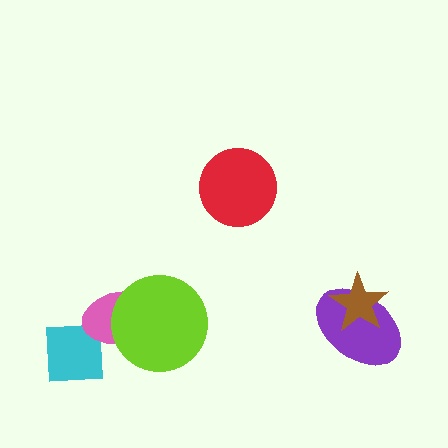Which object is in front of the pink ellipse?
The lime circle is in front of the pink ellipse.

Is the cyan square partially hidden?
Yes, it is partially covered by another shape.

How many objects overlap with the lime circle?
1 object overlaps with the lime circle.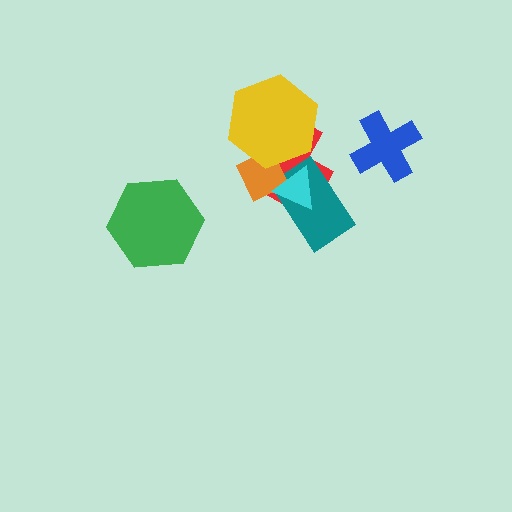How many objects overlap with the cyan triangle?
3 objects overlap with the cyan triangle.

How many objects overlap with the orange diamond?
4 objects overlap with the orange diamond.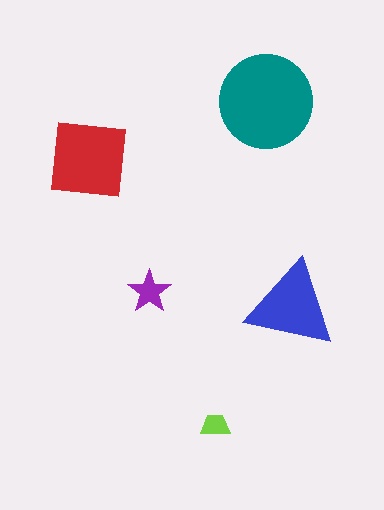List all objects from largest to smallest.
The teal circle, the red square, the blue triangle, the purple star, the lime trapezoid.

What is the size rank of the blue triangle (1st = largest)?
3rd.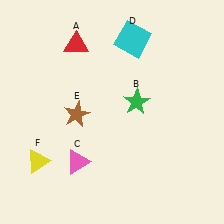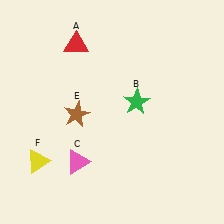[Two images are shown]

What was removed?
The cyan square (D) was removed in Image 2.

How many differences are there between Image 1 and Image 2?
There is 1 difference between the two images.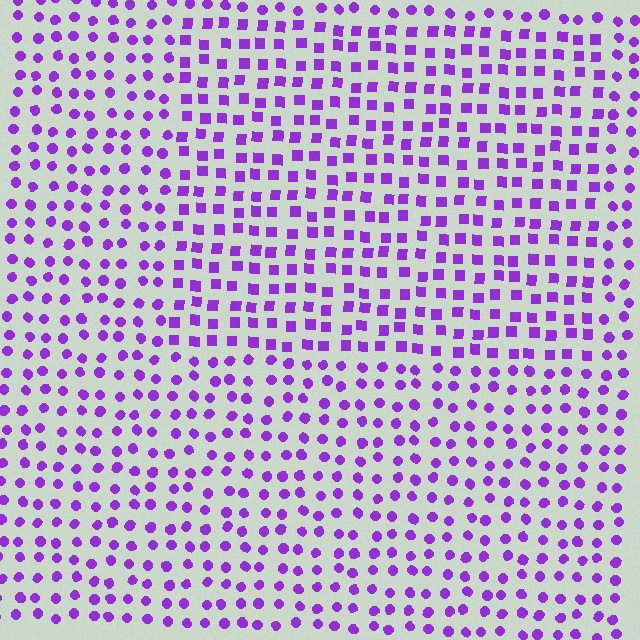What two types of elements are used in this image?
The image uses squares inside the rectangle region and circles outside it.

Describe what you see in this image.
The image is filled with small purple elements arranged in a uniform grid. A rectangle-shaped region contains squares, while the surrounding area contains circles. The boundary is defined purely by the change in element shape.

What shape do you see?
I see a rectangle.